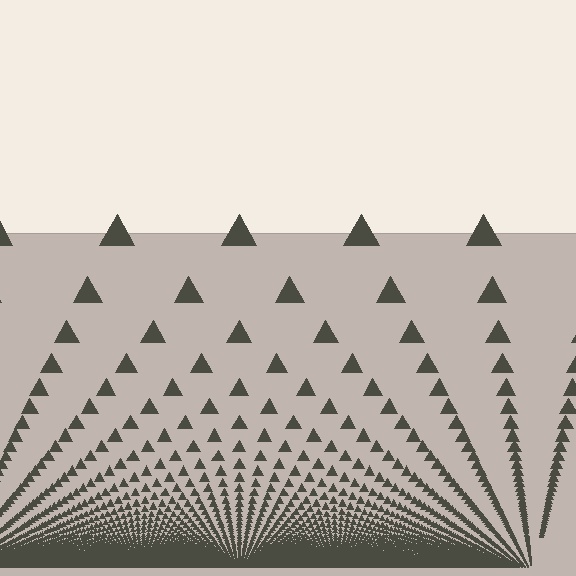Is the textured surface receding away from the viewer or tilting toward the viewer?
The surface appears to tilt toward the viewer. Texture elements get larger and sparser toward the top.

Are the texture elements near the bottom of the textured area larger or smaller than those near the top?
Smaller. The gradient is inverted — elements near the bottom are smaller and denser.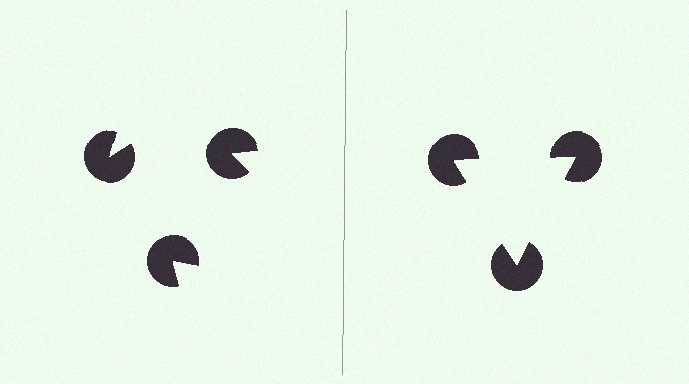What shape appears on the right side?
An illusory triangle.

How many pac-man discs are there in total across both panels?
6 — 3 on each side.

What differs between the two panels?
The pac-man discs are positioned identically on both sides; only the wedge orientations differ. On the right they align to a triangle; on the left they are misaligned.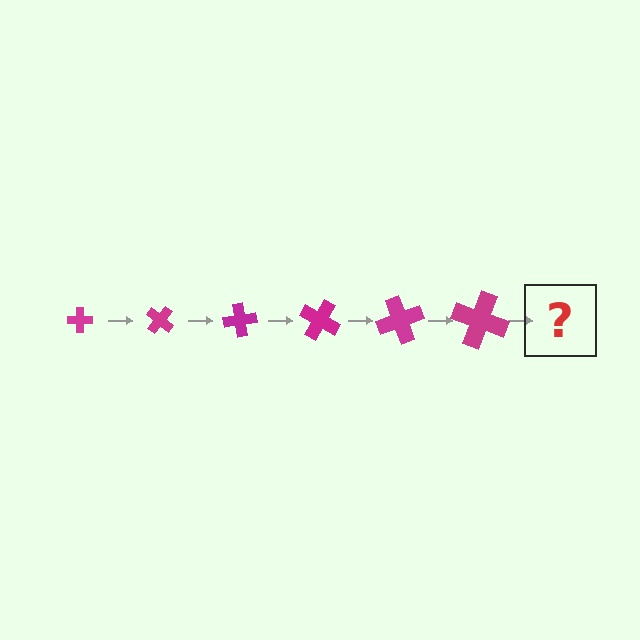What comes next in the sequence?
The next element should be a cross, larger than the previous one and rotated 240 degrees from the start.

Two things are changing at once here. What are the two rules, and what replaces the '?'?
The two rules are that the cross grows larger each step and it rotates 40 degrees each step. The '?' should be a cross, larger than the previous one and rotated 240 degrees from the start.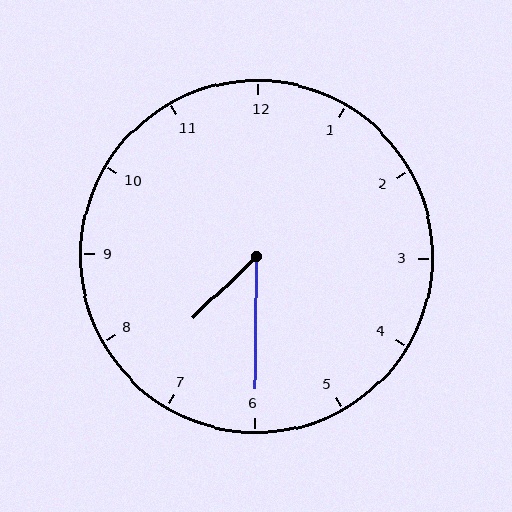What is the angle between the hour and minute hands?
Approximately 45 degrees.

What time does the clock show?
7:30.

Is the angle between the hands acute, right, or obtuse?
It is acute.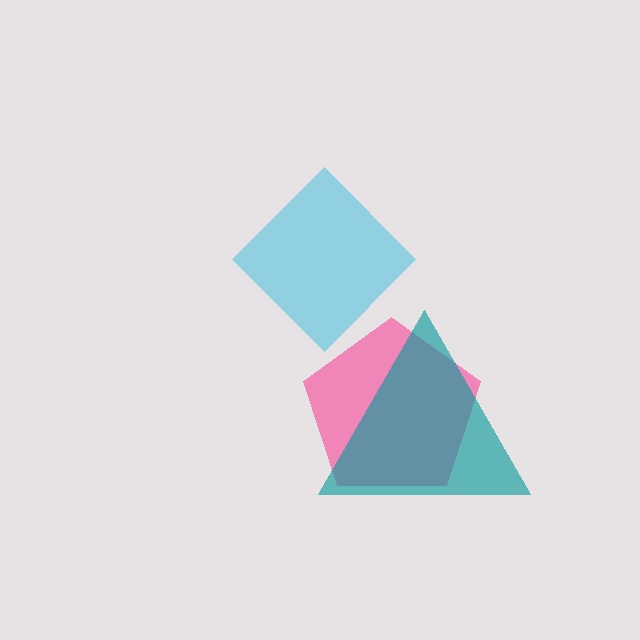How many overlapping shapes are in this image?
There are 3 overlapping shapes in the image.